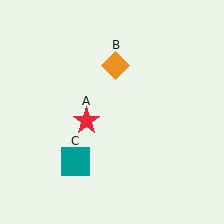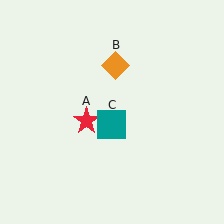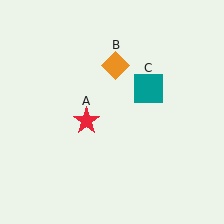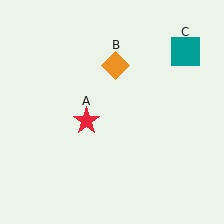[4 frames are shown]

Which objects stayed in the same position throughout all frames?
Red star (object A) and orange diamond (object B) remained stationary.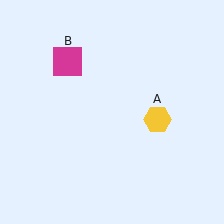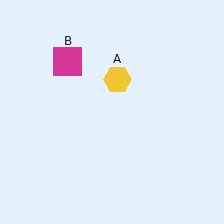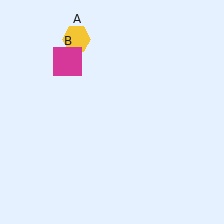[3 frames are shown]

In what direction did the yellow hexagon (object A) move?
The yellow hexagon (object A) moved up and to the left.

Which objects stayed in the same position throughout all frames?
Magenta square (object B) remained stationary.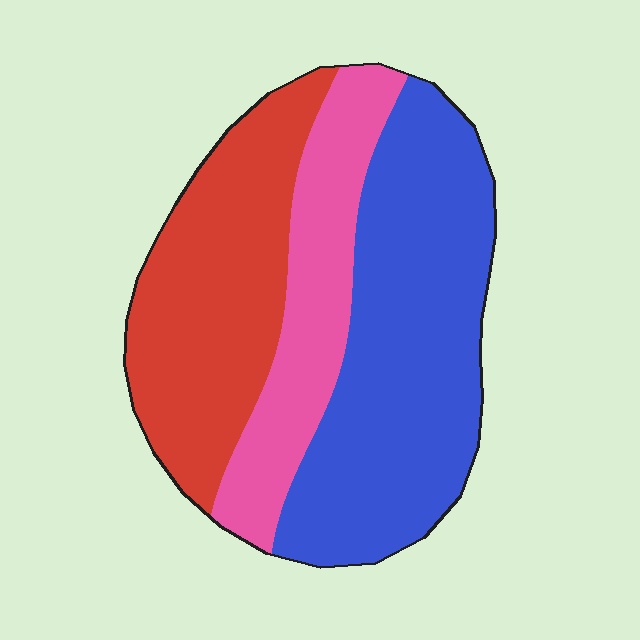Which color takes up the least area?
Pink, at roughly 25%.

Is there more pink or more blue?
Blue.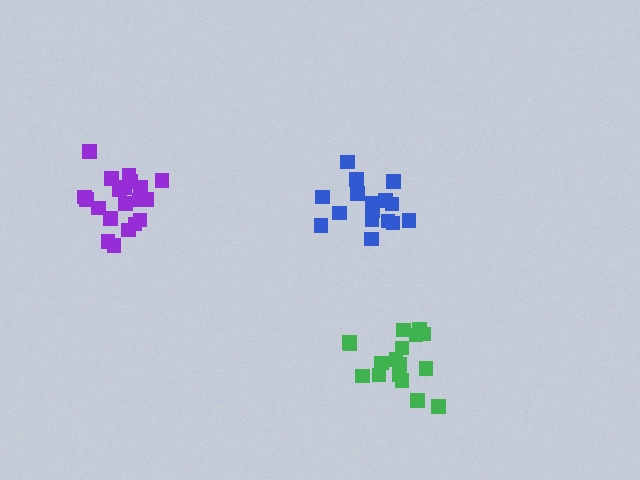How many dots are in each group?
Group 1: 17 dots, Group 2: 20 dots, Group 3: 17 dots (54 total).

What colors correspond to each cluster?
The clusters are colored: blue, purple, green.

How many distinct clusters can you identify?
There are 3 distinct clusters.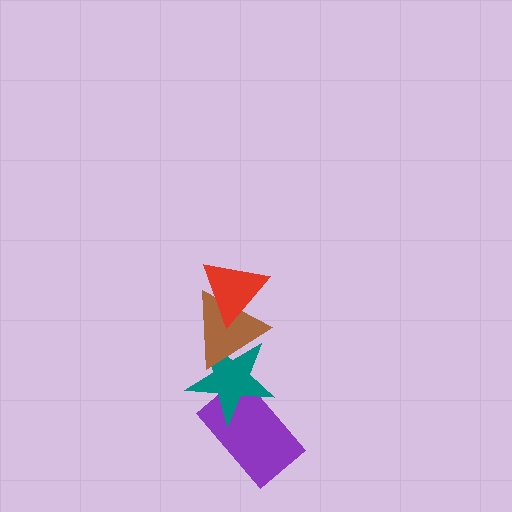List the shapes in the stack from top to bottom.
From top to bottom: the red triangle, the brown triangle, the teal star, the purple rectangle.